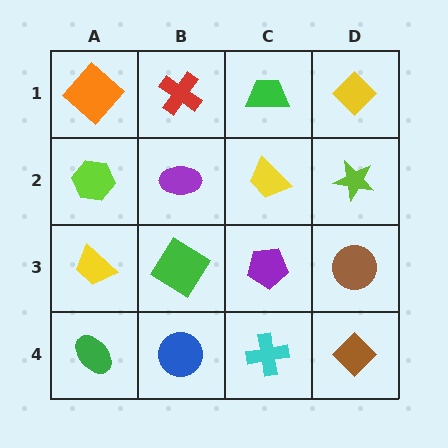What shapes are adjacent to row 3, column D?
A lime star (row 2, column D), a brown diamond (row 4, column D), a purple pentagon (row 3, column C).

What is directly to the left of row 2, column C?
A purple ellipse.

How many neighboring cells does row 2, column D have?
3.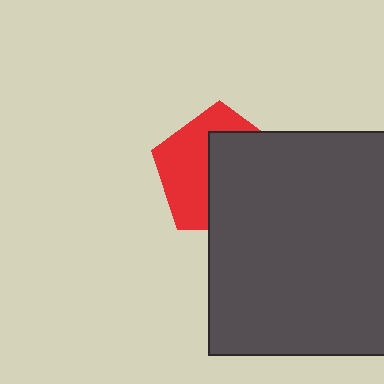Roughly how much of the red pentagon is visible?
About half of it is visible (roughly 46%).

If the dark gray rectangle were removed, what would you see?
You would see the complete red pentagon.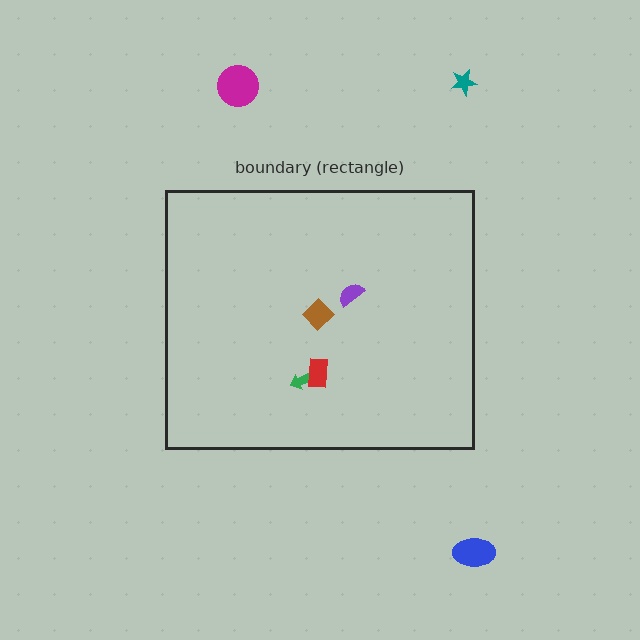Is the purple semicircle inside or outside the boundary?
Inside.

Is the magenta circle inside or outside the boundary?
Outside.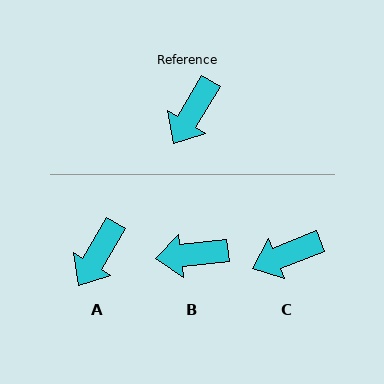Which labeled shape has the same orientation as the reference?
A.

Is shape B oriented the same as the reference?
No, it is off by about 53 degrees.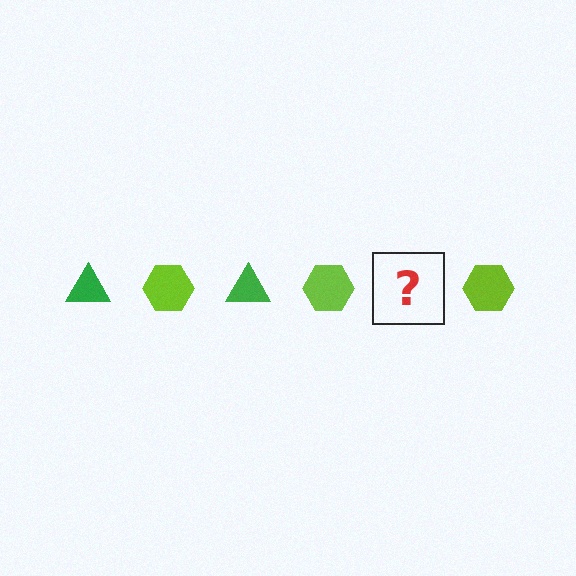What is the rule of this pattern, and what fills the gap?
The rule is that the pattern alternates between green triangle and lime hexagon. The gap should be filled with a green triangle.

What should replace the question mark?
The question mark should be replaced with a green triangle.